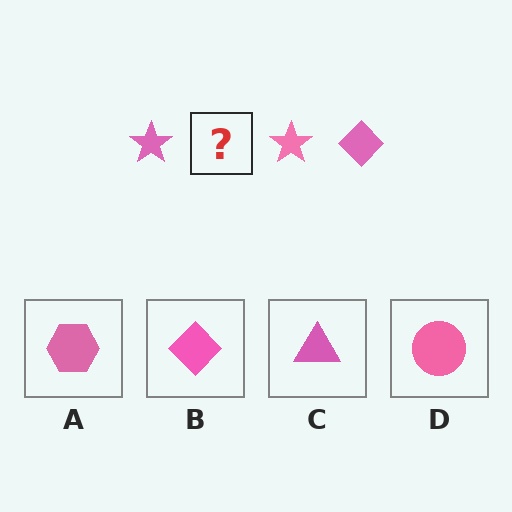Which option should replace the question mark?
Option B.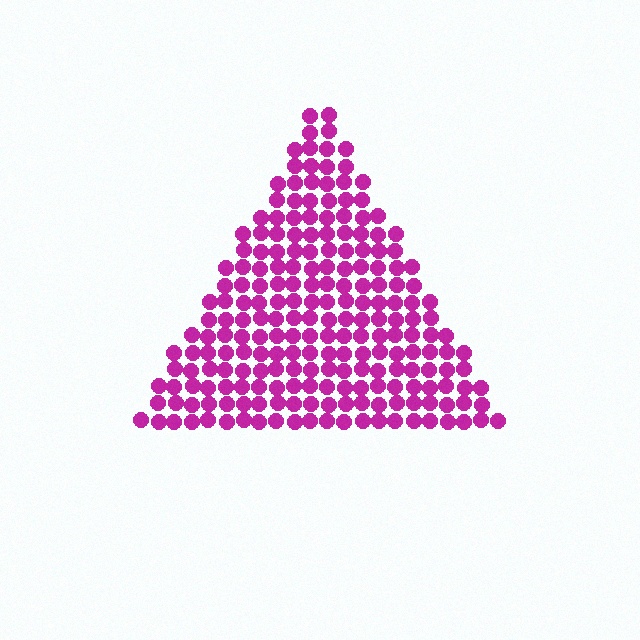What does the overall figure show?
The overall figure shows a triangle.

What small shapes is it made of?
It is made of small circles.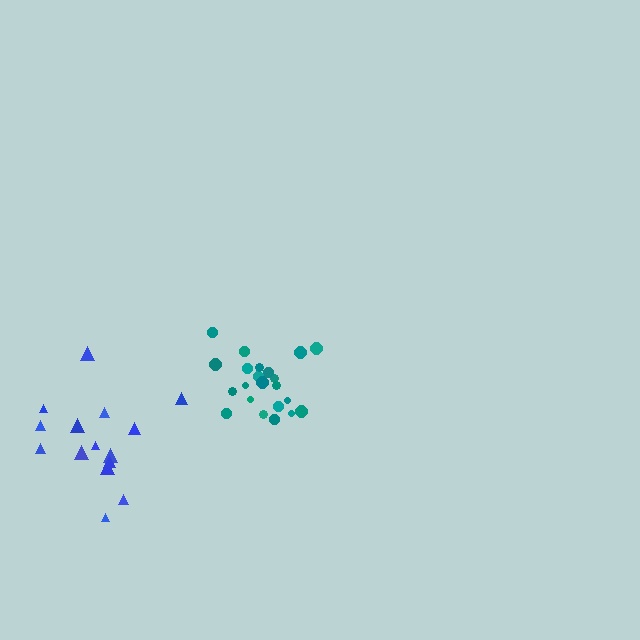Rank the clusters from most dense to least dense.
teal, blue.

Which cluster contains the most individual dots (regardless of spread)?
Teal (22).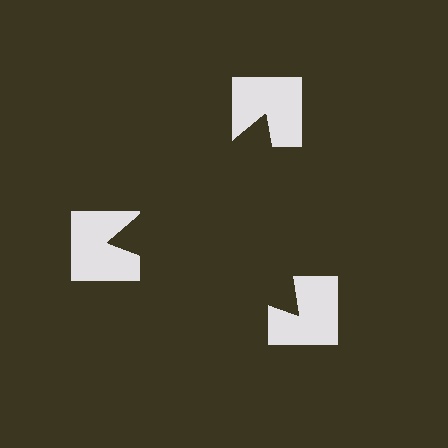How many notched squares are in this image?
There are 3 — one at each vertex of the illusory triangle.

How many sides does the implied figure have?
3 sides.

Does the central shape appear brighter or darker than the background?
It typically appears slightly darker than the background, even though no actual brightness change is drawn.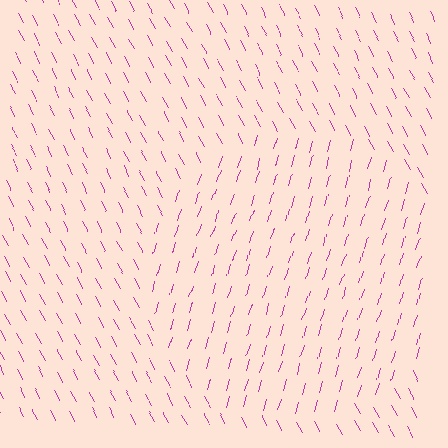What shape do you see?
I see a circle.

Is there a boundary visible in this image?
Yes, there is a texture boundary formed by a change in line orientation.